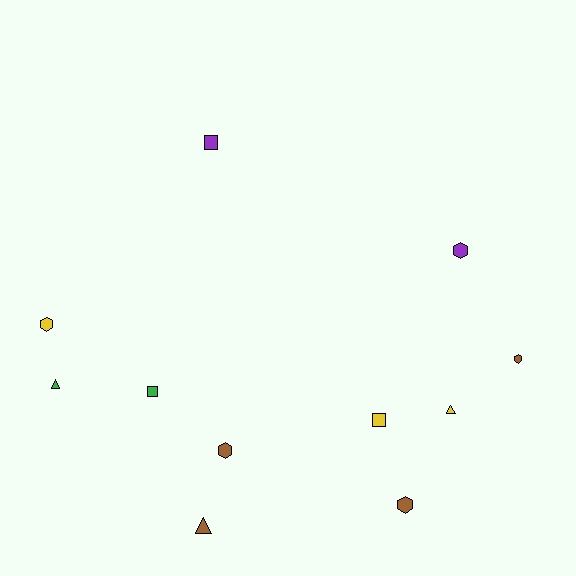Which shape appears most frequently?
Hexagon, with 5 objects.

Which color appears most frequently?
Brown, with 4 objects.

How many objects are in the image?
There are 11 objects.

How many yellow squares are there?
There is 1 yellow square.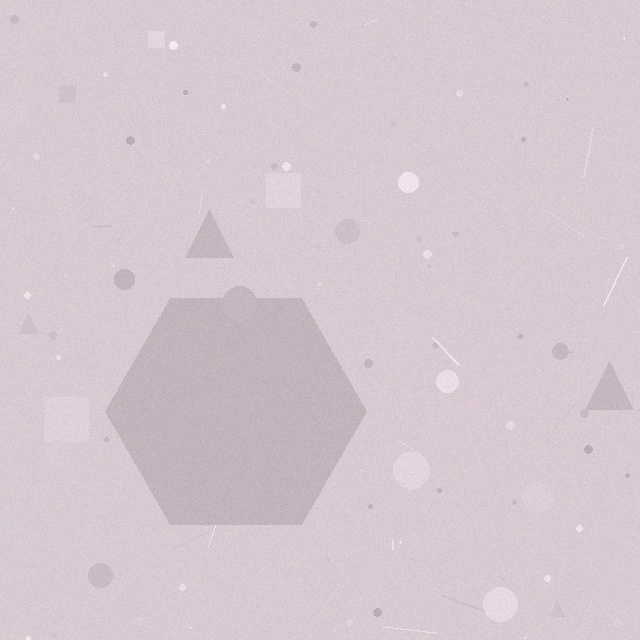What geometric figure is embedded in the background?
A hexagon is embedded in the background.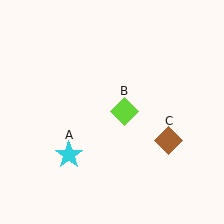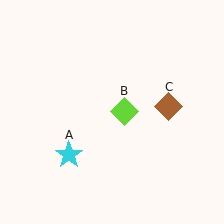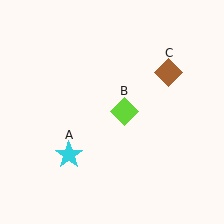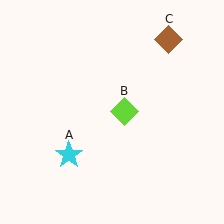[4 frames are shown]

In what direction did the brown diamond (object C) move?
The brown diamond (object C) moved up.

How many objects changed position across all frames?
1 object changed position: brown diamond (object C).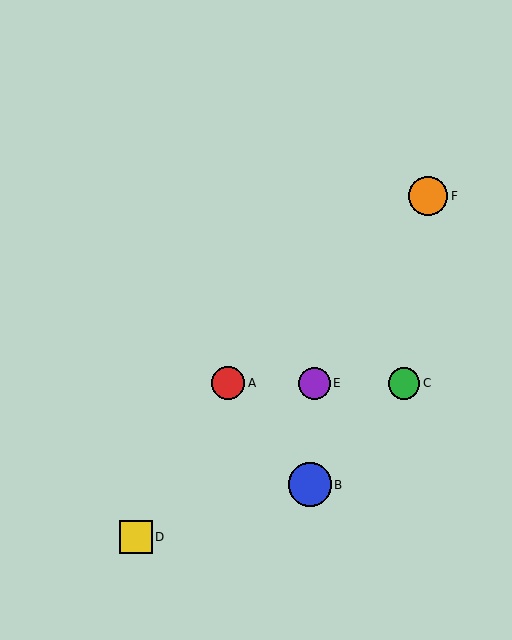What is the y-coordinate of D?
Object D is at y≈537.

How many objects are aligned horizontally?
3 objects (A, C, E) are aligned horizontally.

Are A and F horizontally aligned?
No, A is at y≈383 and F is at y≈196.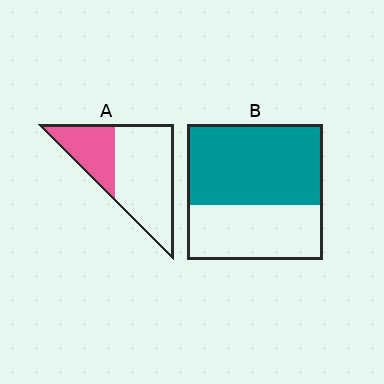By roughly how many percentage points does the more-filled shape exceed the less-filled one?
By roughly 25 percentage points (B over A).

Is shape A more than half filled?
No.